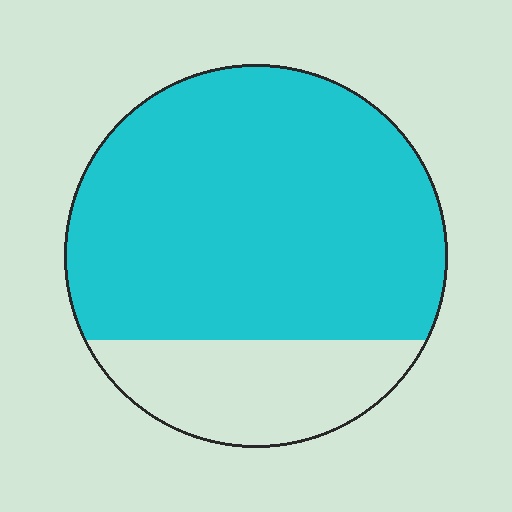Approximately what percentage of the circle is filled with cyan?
Approximately 75%.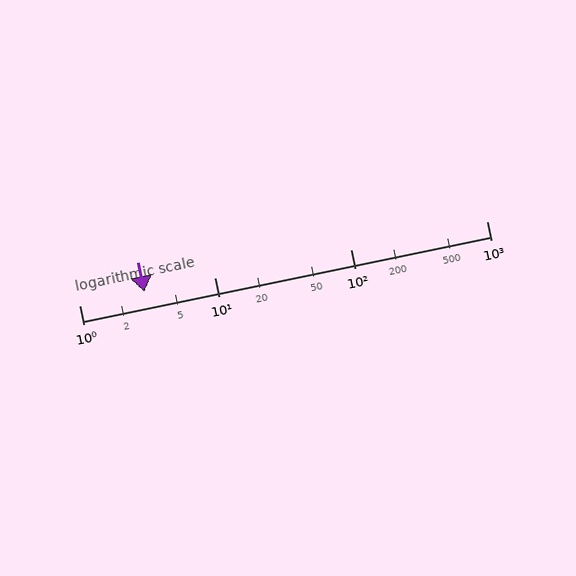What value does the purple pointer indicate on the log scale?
The pointer indicates approximately 3.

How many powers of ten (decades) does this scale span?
The scale spans 3 decades, from 1 to 1000.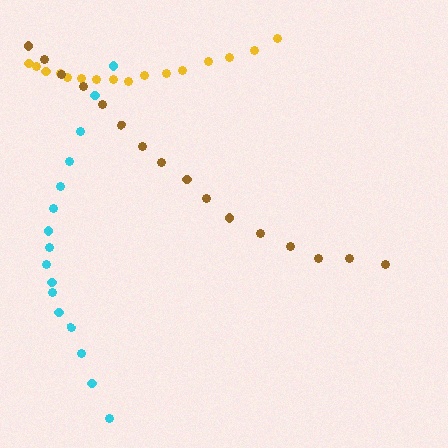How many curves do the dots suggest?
There are 3 distinct paths.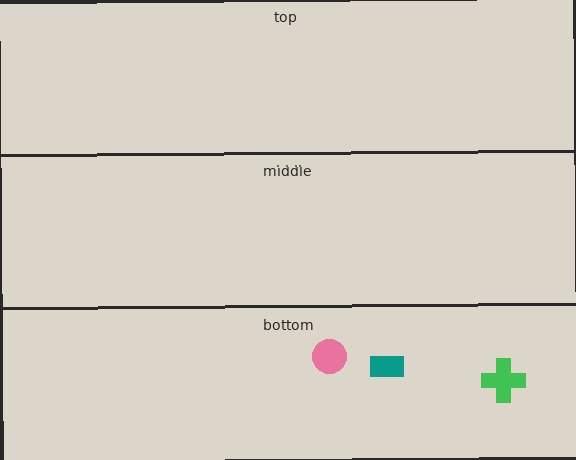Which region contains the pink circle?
The bottom region.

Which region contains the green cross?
The bottom region.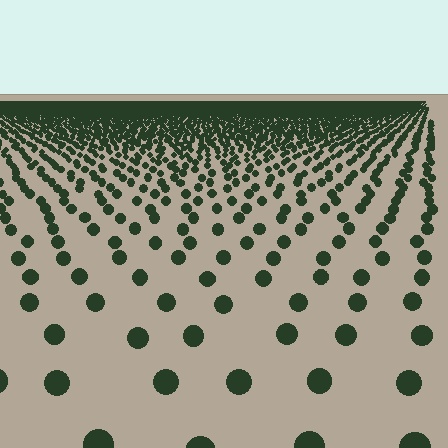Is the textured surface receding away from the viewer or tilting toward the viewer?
The surface is receding away from the viewer. Texture elements get smaller and denser toward the top.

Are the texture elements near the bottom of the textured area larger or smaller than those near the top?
Larger. Near the bottom, elements are closer to the viewer and appear at a bigger on-screen size.